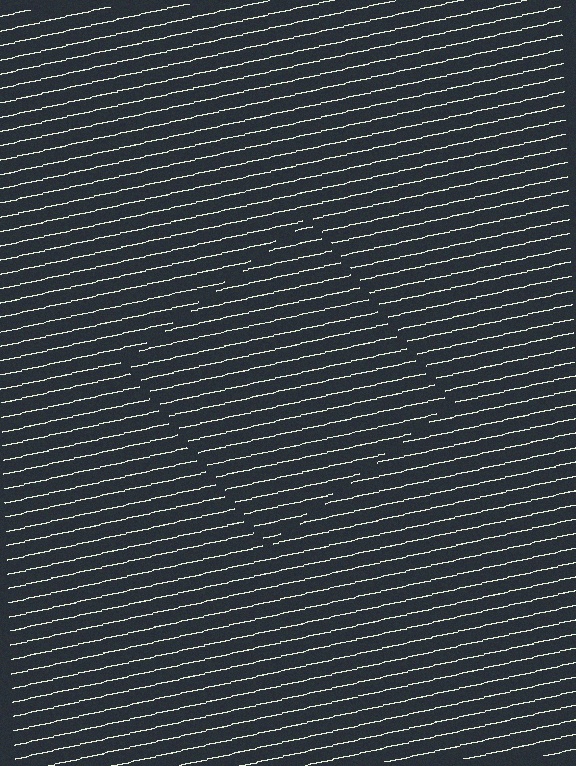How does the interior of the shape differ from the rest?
The interior of the shape contains the same grating, shifted by half a period — the contour is defined by the phase discontinuity where line-ends from the inner and outer gratings abut.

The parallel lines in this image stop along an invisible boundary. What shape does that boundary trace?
An illusory square. The interior of the shape contains the same grating, shifted by half a period — the contour is defined by the phase discontinuity where line-ends from the inner and outer gratings abut.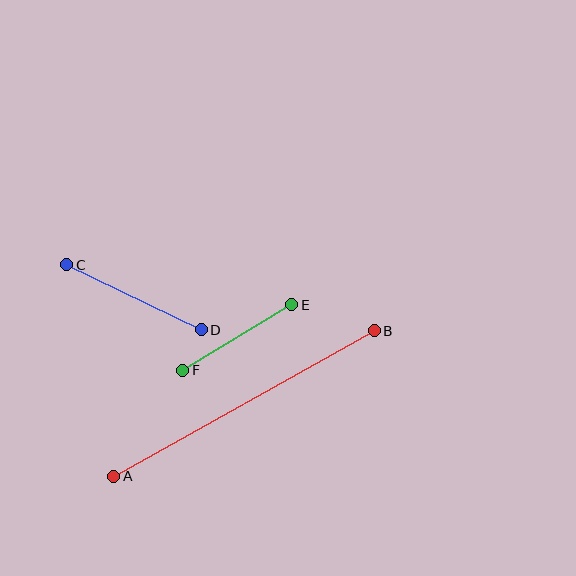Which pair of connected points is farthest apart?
Points A and B are farthest apart.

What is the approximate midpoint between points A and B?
The midpoint is at approximately (244, 403) pixels.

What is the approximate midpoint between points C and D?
The midpoint is at approximately (134, 297) pixels.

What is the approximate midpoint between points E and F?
The midpoint is at approximately (237, 337) pixels.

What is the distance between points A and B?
The distance is approximately 299 pixels.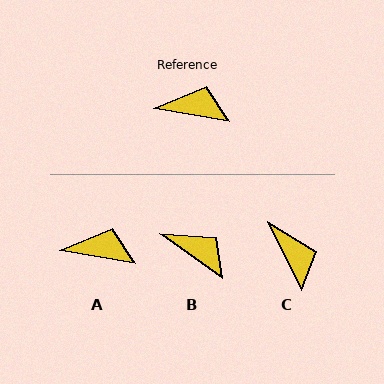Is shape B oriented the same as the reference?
No, it is off by about 26 degrees.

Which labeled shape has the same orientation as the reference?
A.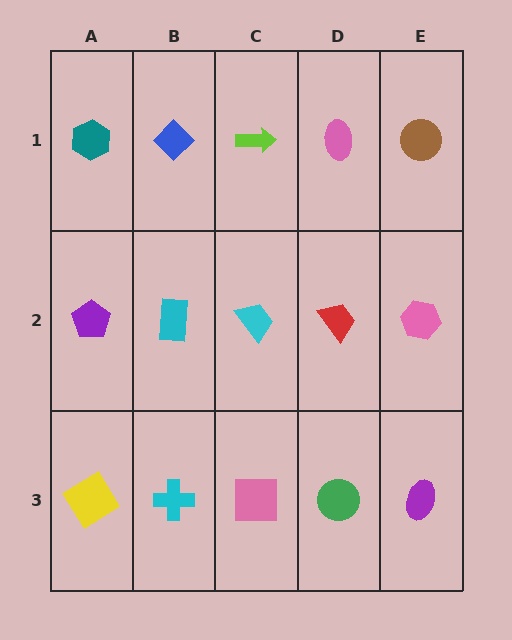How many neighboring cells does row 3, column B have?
3.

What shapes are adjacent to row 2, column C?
A lime arrow (row 1, column C), a pink square (row 3, column C), a cyan rectangle (row 2, column B), a red trapezoid (row 2, column D).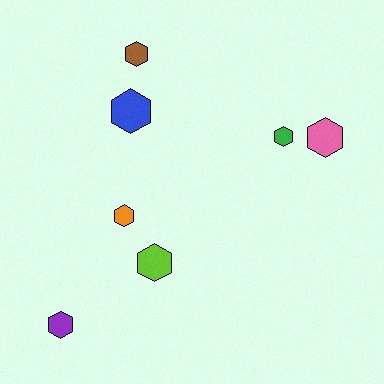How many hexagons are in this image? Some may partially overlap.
There are 7 hexagons.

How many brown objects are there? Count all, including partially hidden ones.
There is 1 brown object.